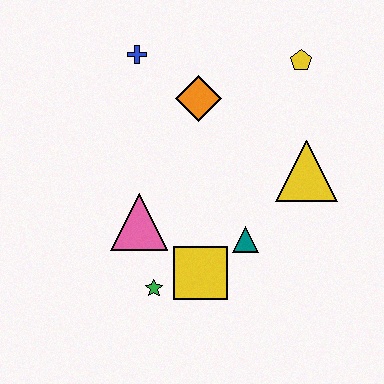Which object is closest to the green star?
The yellow square is closest to the green star.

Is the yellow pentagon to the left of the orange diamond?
No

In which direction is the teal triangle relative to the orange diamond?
The teal triangle is below the orange diamond.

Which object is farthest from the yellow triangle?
The blue cross is farthest from the yellow triangle.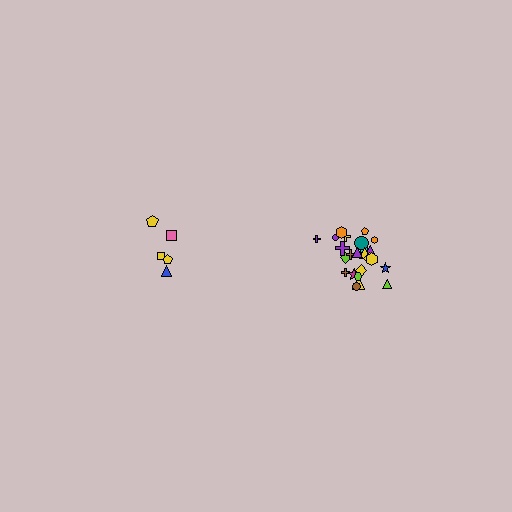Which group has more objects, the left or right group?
The right group.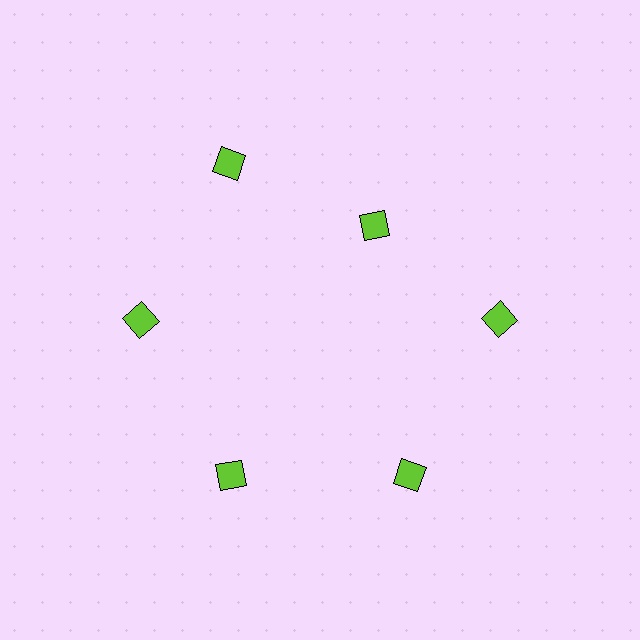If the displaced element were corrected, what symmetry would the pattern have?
It would have 6-fold rotational symmetry — the pattern would map onto itself every 60 degrees.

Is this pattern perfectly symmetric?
No. The 6 lime squares are arranged in a ring, but one element near the 1 o'clock position is pulled inward toward the center, breaking the 6-fold rotational symmetry.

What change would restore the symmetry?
The symmetry would be restored by moving it outward, back onto the ring so that all 6 squares sit at equal angles and equal distance from the center.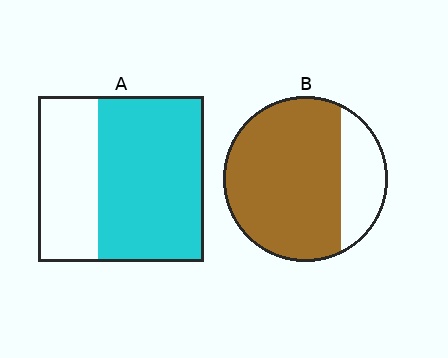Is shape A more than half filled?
Yes.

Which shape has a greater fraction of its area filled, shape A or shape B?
Shape B.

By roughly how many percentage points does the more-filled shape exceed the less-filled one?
By roughly 15 percentage points (B over A).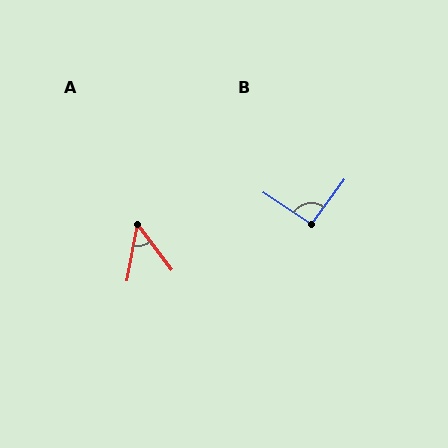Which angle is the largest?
B, at approximately 93 degrees.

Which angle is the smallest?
A, at approximately 49 degrees.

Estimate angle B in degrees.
Approximately 93 degrees.